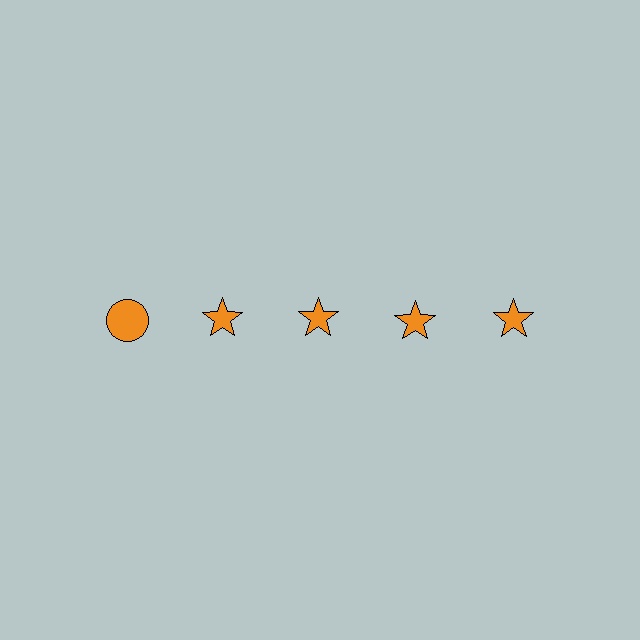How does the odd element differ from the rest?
It has a different shape: circle instead of star.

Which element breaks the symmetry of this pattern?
The orange circle in the top row, leftmost column breaks the symmetry. All other shapes are orange stars.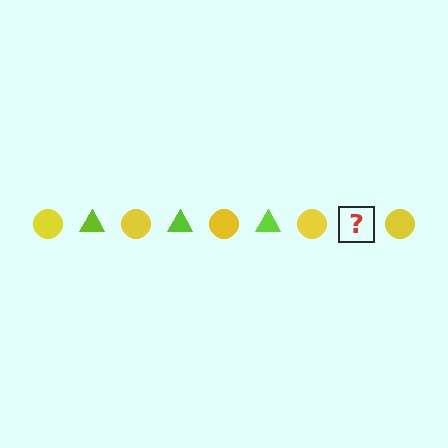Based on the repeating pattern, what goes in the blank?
The blank should be a lime triangle.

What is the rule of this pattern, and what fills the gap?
The rule is that the pattern alternates between yellow circle and lime triangle. The gap should be filled with a lime triangle.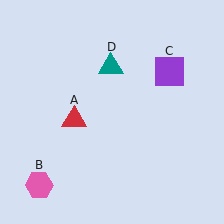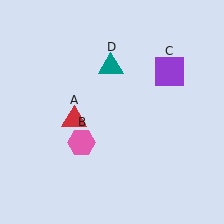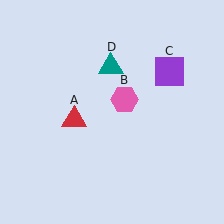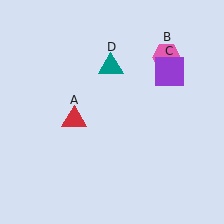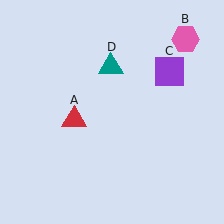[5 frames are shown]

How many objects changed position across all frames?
1 object changed position: pink hexagon (object B).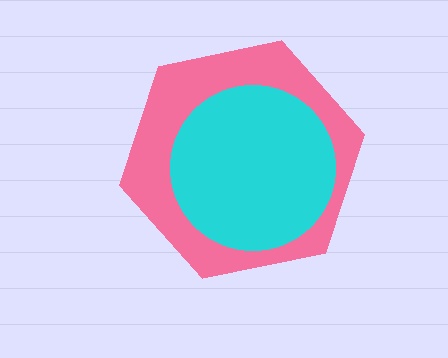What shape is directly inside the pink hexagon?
The cyan circle.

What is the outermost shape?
The pink hexagon.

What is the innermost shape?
The cyan circle.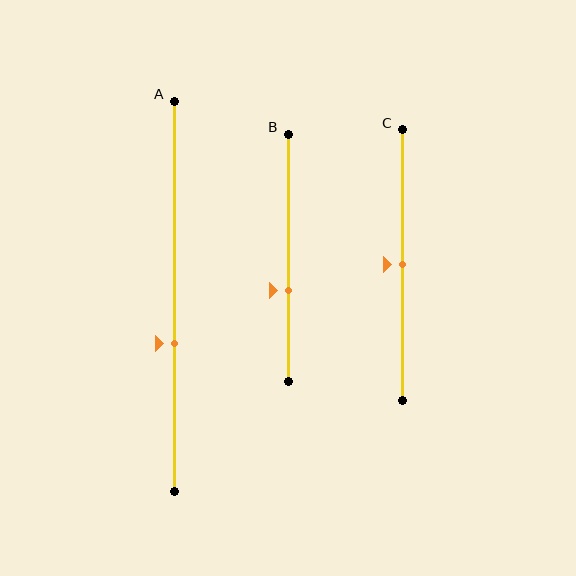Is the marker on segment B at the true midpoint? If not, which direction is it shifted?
No, the marker on segment B is shifted downward by about 13% of the segment length.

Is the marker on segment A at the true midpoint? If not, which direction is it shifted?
No, the marker on segment A is shifted downward by about 12% of the segment length.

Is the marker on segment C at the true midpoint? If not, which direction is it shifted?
Yes, the marker on segment C is at the true midpoint.